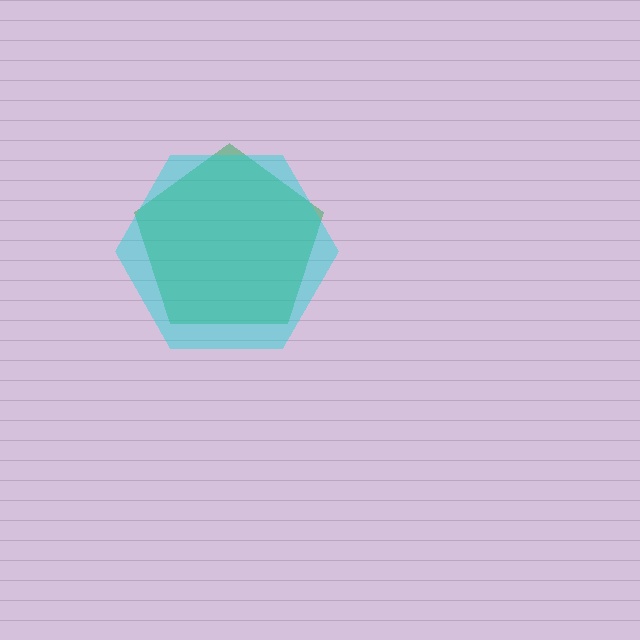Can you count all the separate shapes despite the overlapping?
Yes, there are 2 separate shapes.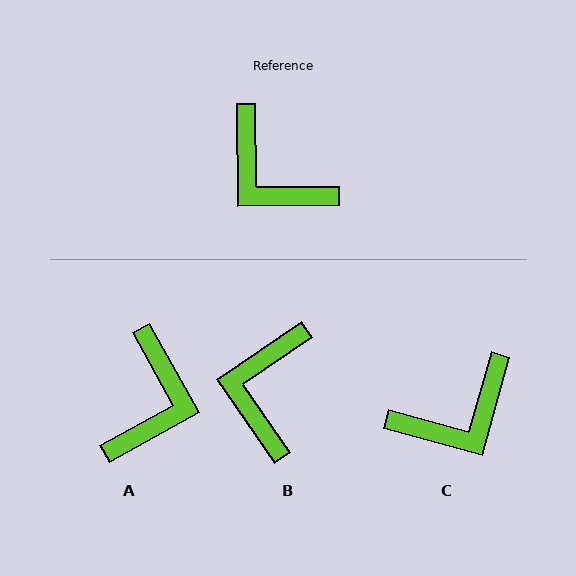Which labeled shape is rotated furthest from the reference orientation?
A, about 118 degrees away.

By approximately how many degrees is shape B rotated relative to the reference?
Approximately 56 degrees clockwise.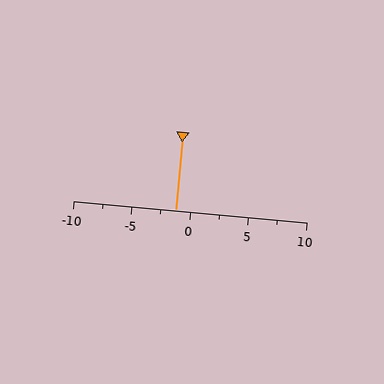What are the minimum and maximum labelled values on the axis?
The axis runs from -10 to 10.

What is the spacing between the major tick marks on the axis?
The major ticks are spaced 5 apart.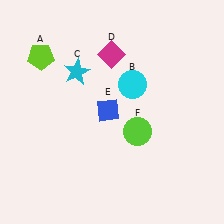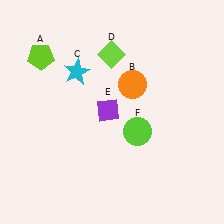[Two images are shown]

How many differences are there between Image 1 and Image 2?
There are 3 differences between the two images.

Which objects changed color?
B changed from cyan to orange. D changed from magenta to lime. E changed from blue to purple.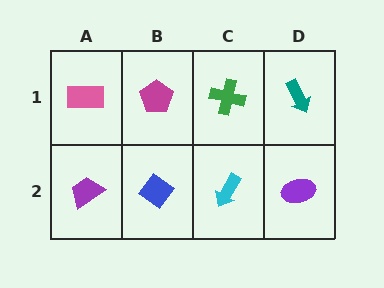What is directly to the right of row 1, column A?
A magenta pentagon.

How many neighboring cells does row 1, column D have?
2.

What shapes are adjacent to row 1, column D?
A purple ellipse (row 2, column D), a green cross (row 1, column C).